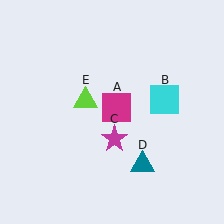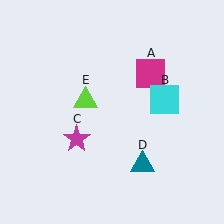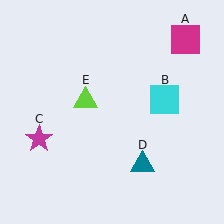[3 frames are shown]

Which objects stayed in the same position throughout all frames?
Cyan square (object B) and teal triangle (object D) and lime triangle (object E) remained stationary.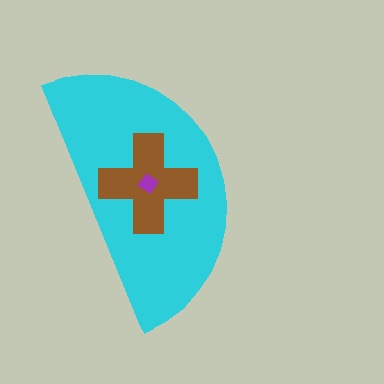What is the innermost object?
The purple diamond.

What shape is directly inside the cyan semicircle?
The brown cross.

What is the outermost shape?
The cyan semicircle.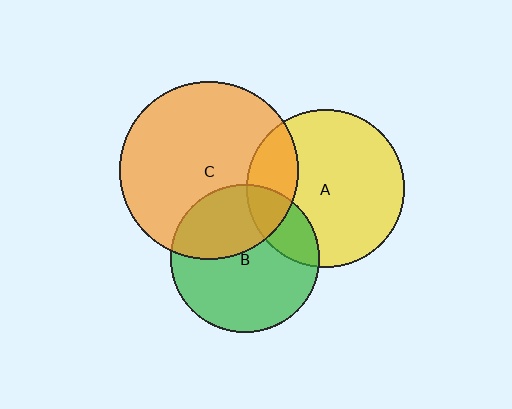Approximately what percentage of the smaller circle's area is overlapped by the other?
Approximately 20%.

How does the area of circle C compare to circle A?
Approximately 1.3 times.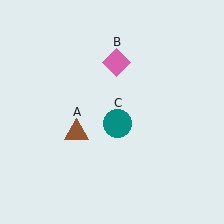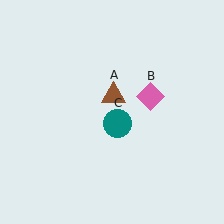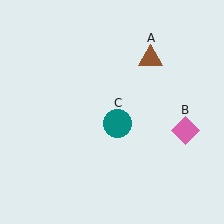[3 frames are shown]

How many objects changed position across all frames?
2 objects changed position: brown triangle (object A), pink diamond (object B).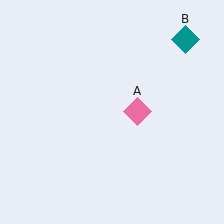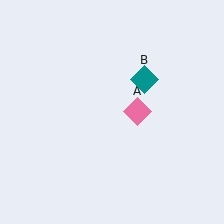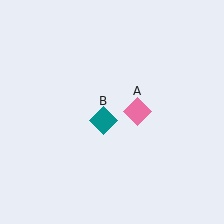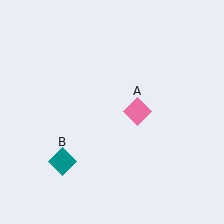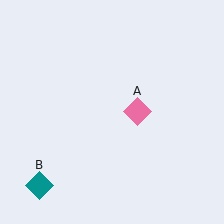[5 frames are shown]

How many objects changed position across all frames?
1 object changed position: teal diamond (object B).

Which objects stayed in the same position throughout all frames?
Pink diamond (object A) remained stationary.